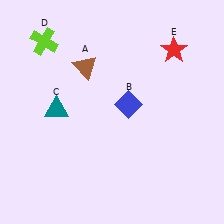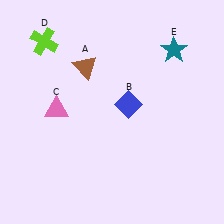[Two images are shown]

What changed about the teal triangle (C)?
In Image 1, C is teal. In Image 2, it changed to pink.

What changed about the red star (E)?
In Image 1, E is red. In Image 2, it changed to teal.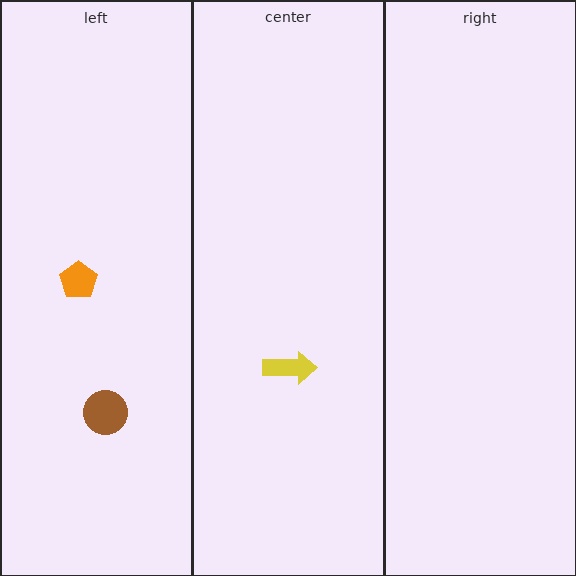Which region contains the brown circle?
The left region.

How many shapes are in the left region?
2.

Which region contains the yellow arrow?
The center region.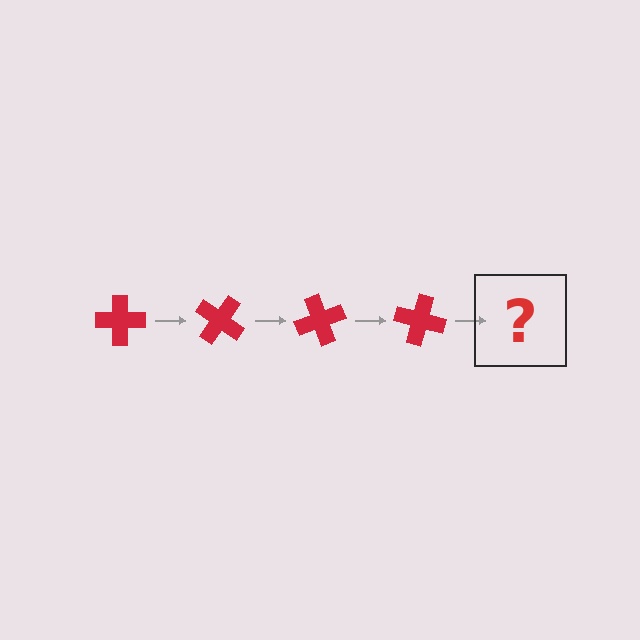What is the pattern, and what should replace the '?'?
The pattern is that the cross rotates 35 degrees each step. The '?' should be a red cross rotated 140 degrees.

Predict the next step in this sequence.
The next step is a red cross rotated 140 degrees.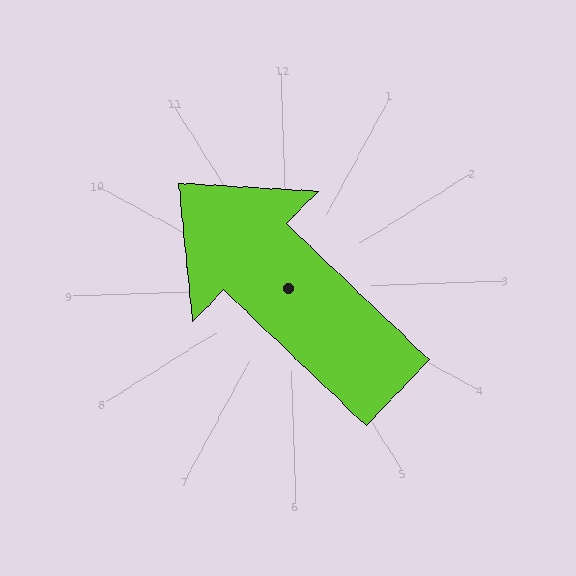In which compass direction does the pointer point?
Northwest.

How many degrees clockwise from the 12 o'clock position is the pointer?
Approximately 316 degrees.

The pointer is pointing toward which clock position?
Roughly 11 o'clock.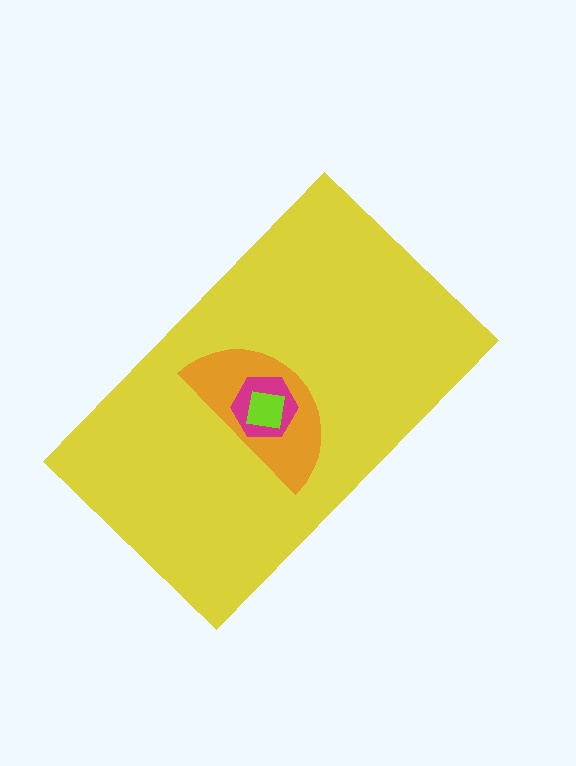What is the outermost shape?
The yellow rectangle.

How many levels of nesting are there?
4.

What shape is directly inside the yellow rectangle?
The orange semicircle.